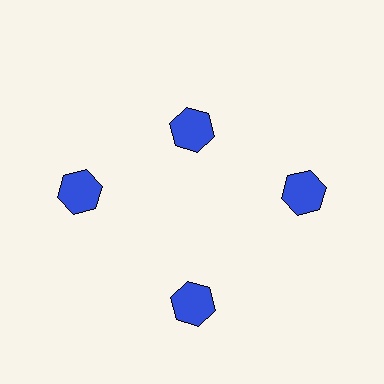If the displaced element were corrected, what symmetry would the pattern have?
It would have 4-fold rotational symmetry — the pattern would map onto itself every 90 degrees.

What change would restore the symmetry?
The symmetry would be restored by moving it outward, back onto the ring so that all 4 hexagons sit at equal angles and equal distance from the center.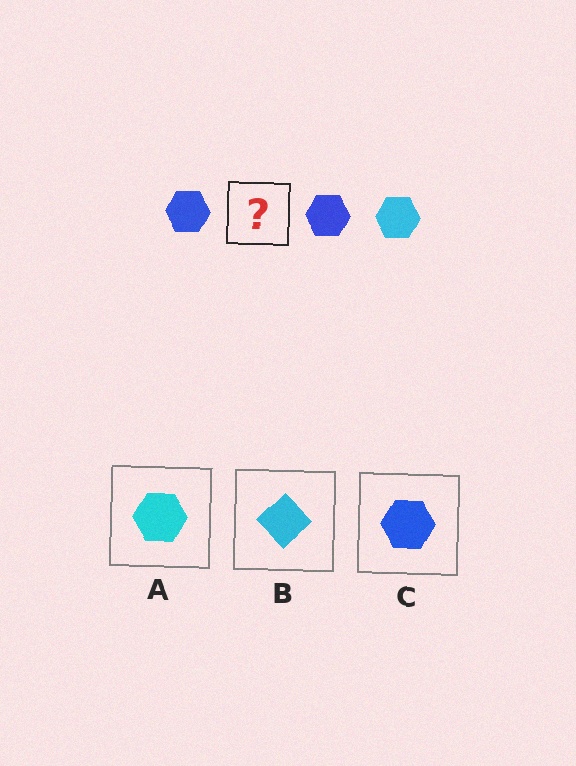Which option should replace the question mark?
Option A.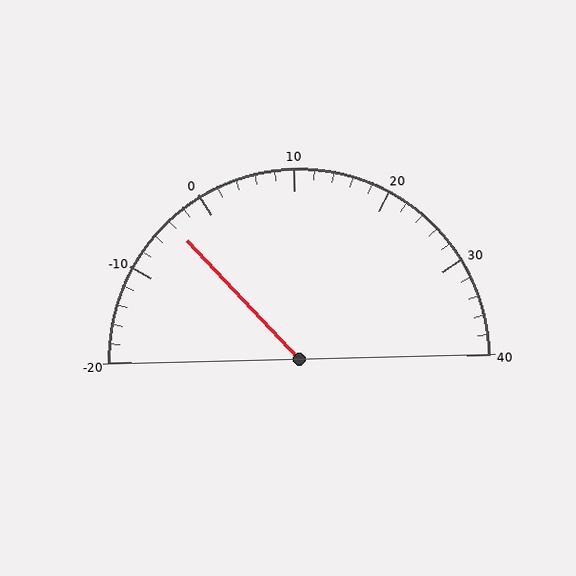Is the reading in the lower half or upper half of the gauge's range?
The reading is in the lower half of the range (-20 to 40).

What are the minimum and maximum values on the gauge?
The gauge ranges from -20 to 40.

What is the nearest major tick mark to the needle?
The nearest major tick mark is 0.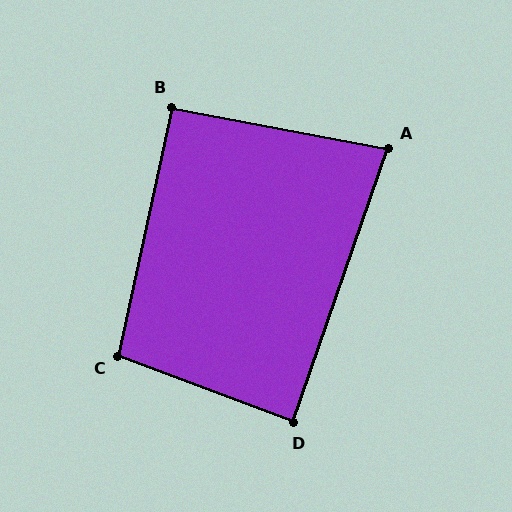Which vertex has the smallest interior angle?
A, at approximately 81 degrees.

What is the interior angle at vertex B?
Approximately 92 degrees (approximately right).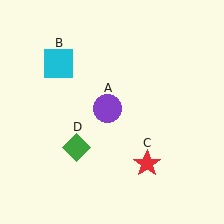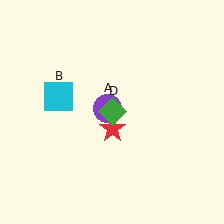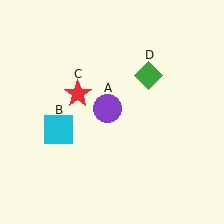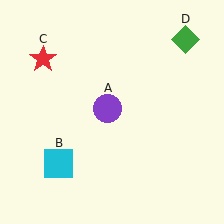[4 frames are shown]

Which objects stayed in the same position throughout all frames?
Purple circle (object A) remained stationary.